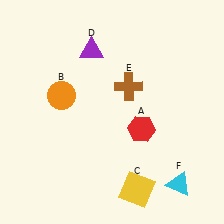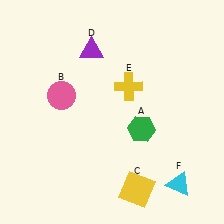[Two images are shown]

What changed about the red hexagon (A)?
In Image 1, A is red. In Image 2, it changed to green.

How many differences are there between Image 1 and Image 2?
There are 3 differences between the two images.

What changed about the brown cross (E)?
In Image 1, E is brown. In Image 2, it changed to yellow.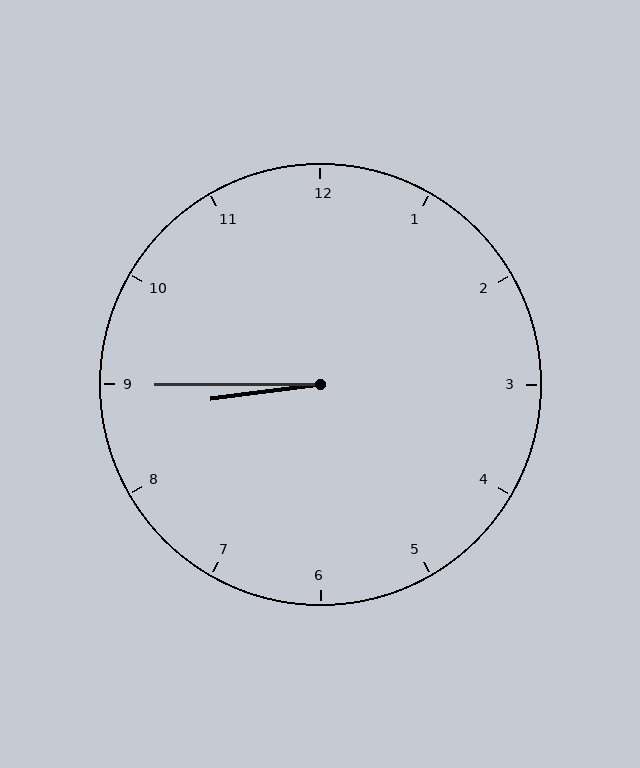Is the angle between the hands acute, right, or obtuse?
It is acute.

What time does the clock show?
8:45.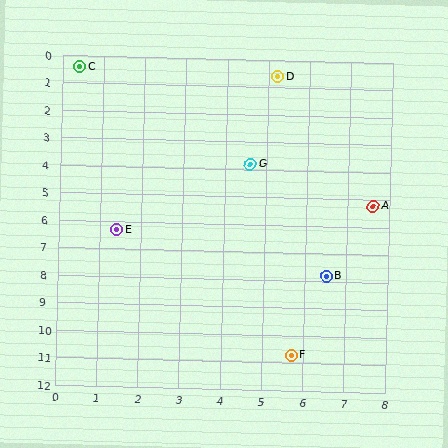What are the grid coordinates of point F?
Point F is at approximately (5.7, 10.7).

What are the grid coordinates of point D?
Point D is at approximately (5.2, 0.6).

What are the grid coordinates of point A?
Point A is at approximately (7.6, 5.2).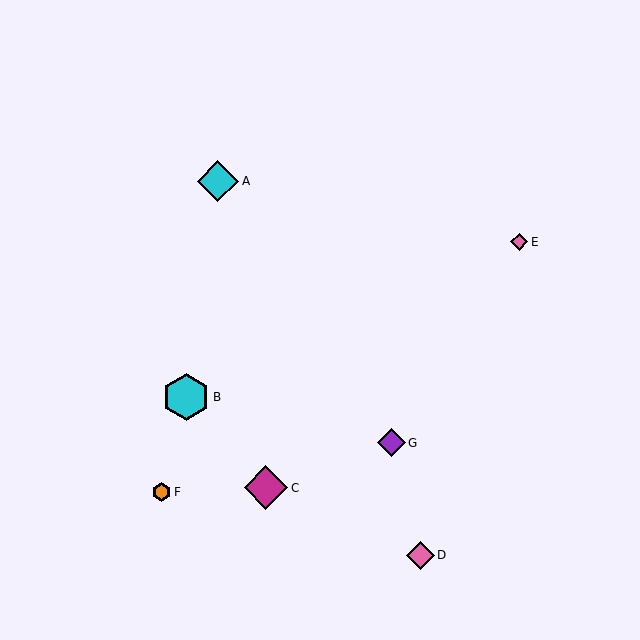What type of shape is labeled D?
Shape D is a pink diamond.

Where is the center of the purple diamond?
The center of the purple diamond is at (391, 443).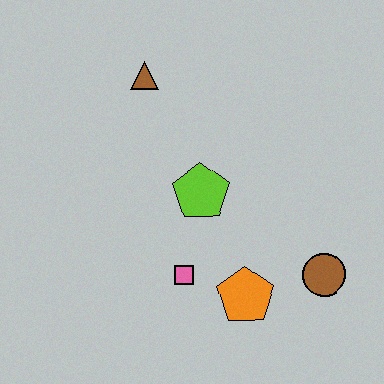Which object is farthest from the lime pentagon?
The brown circle is farthest from the lime pentagon.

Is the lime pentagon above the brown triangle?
No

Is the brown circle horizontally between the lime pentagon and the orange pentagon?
No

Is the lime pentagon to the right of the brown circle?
No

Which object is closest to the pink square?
The orange pentagon is closest to the pink square.